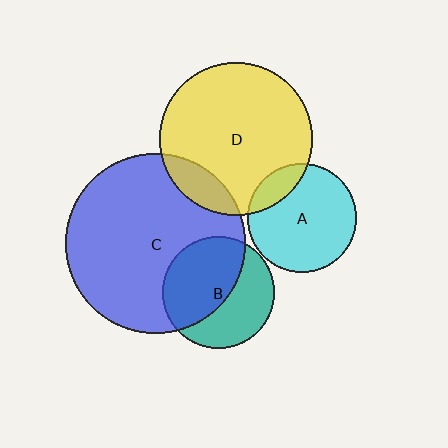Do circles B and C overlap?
Yes.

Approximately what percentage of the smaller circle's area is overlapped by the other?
Approximately 55%.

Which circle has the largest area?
Circle C (blue).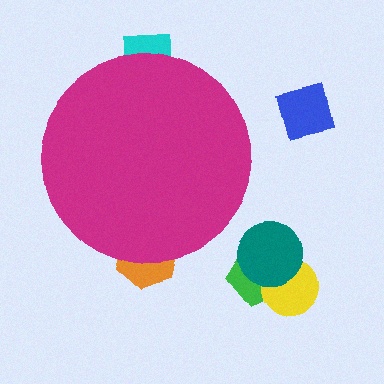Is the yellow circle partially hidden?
No, the yellow circle is fully visible.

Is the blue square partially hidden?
No, the blue square is fully visible.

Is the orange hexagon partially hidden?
Yes, the orange hexagon is partially hidden behind the magenta circle.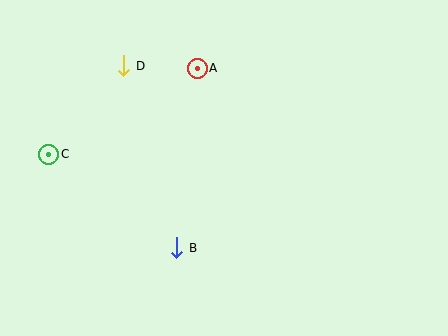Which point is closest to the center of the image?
Point B at (177, 248) is closest to the center.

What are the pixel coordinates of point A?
Point A is at (197, 68).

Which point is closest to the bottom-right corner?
Point B is closest to the bottom-right corner.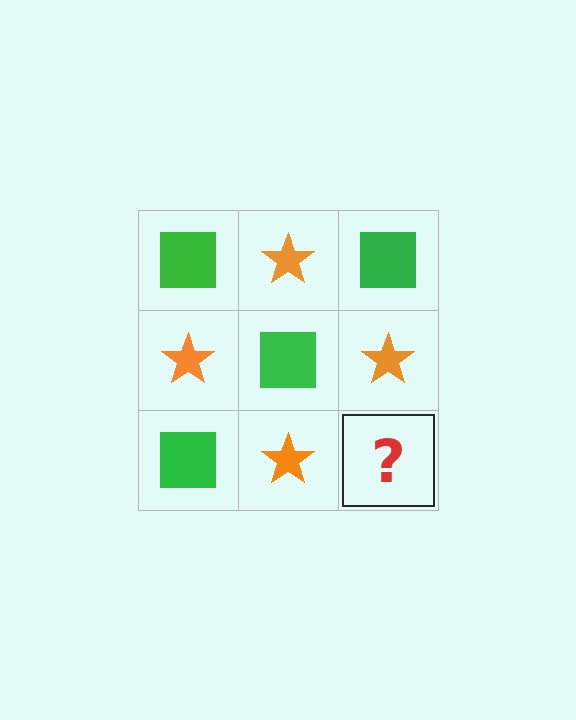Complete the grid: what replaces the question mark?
The question mark should be replaced with a green square.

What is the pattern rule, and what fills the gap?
The rule is that it alternates green square and orange star in a checkerboard pattern. The gap should be filled with a green square.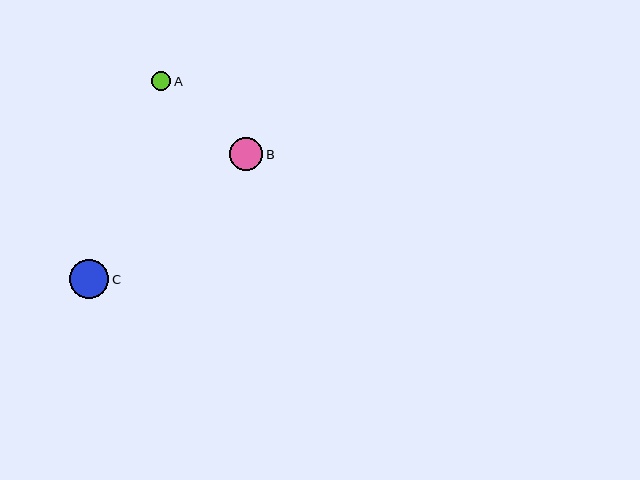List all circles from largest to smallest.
From largest to smallest: C, B, A.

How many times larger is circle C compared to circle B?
Circle C is approximately 1.2 times the size of circle B.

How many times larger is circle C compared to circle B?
Circle C is approximately 1.2 times the size of circle B.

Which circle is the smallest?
Circle A is the smallest with a size of approximately 19 pixels.